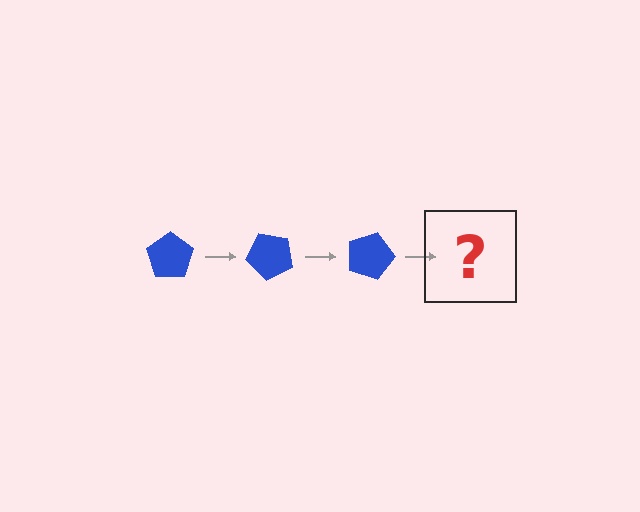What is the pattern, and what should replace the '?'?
The pattern is that the pentagon rotates 45 degrees each step. The '?' should be a blue pentagon rotated 135 degrees.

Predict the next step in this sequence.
The next step is a blue pentagon rotated 135 degrees.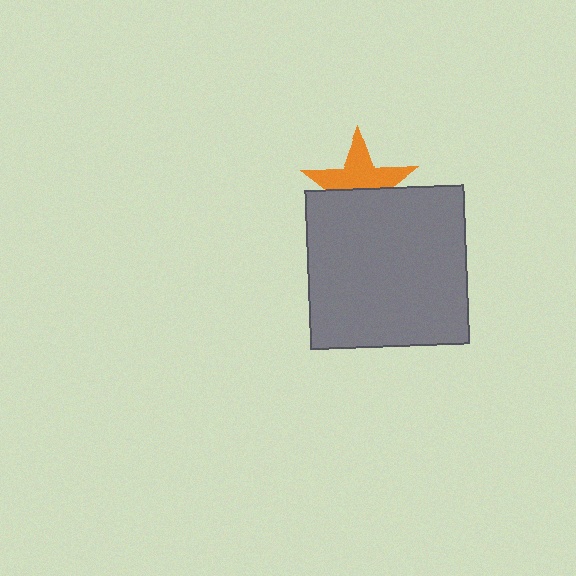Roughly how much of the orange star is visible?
About half of it is visible (roughly 54%).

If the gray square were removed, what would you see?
You would see the complete orange star.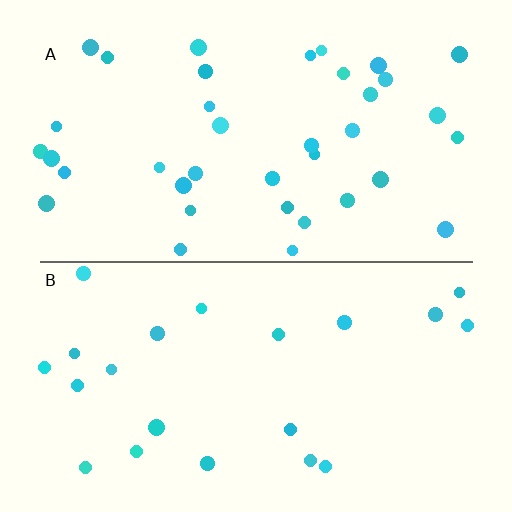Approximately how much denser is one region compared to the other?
Approximately 1.7× — region A over region B.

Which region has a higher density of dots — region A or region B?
A (the top).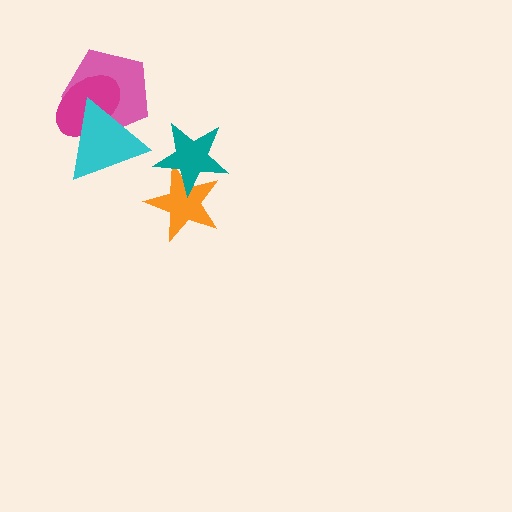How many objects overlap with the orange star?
1 object overlaps with the orange star.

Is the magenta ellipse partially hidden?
Yes, it is partially covered by another shape.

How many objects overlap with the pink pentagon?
2 objects overlap with the pink pentagon.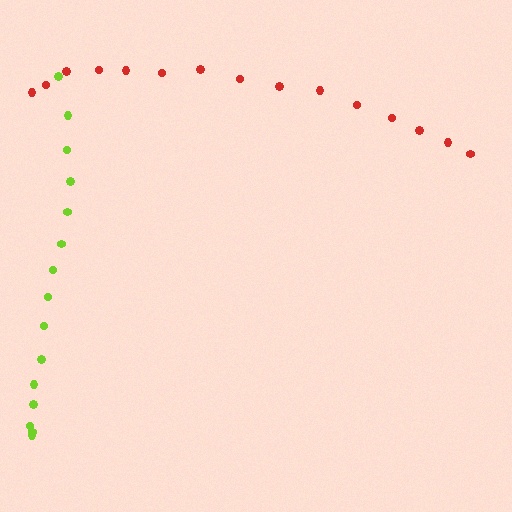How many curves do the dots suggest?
There are 2 distinct paths.